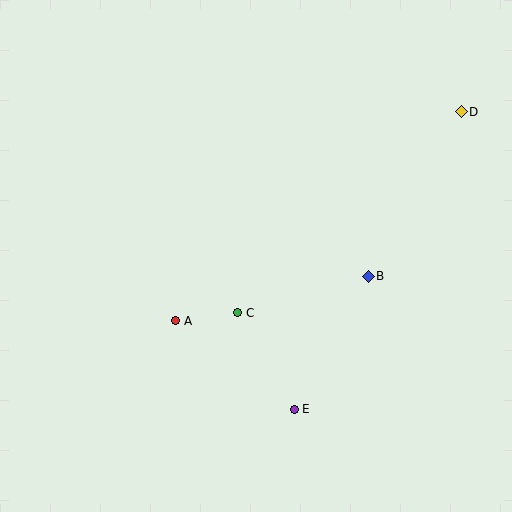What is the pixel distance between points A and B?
The distance between A and B is 197 pixels.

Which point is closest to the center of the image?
Point C at (238, 313) is closest to the center.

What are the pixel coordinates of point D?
Point D is at (461, 112).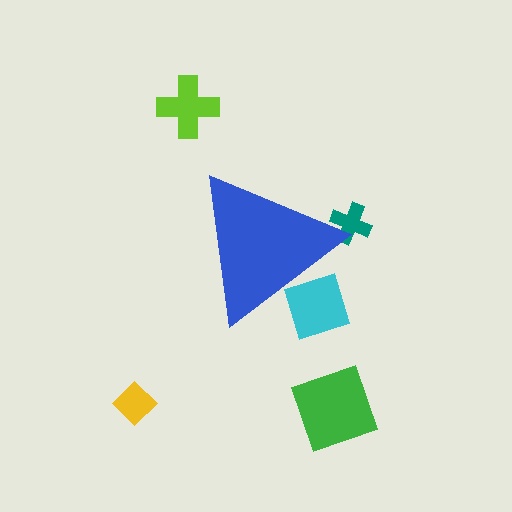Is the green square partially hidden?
No, the green square is fully visible.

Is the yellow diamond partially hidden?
No, the yellow diamond is fully visible.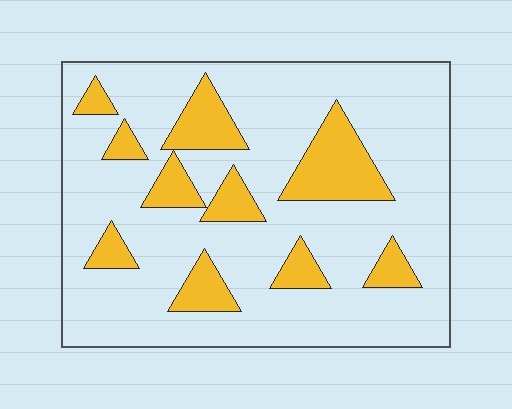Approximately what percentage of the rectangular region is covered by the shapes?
Approximately 20%.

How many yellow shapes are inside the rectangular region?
10.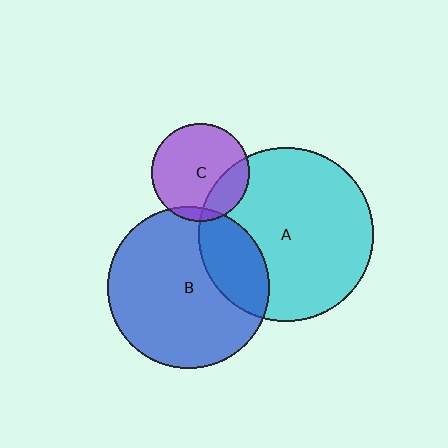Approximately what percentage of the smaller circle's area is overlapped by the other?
Approximately 5%.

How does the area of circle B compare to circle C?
Approximately 2.7 times.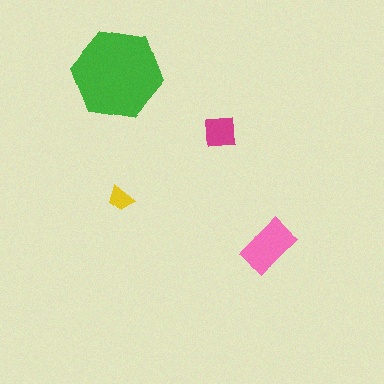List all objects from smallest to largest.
The yellow trapezoid, the magenta square, the pink rectangle, the green hexagon.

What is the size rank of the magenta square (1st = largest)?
3rd.